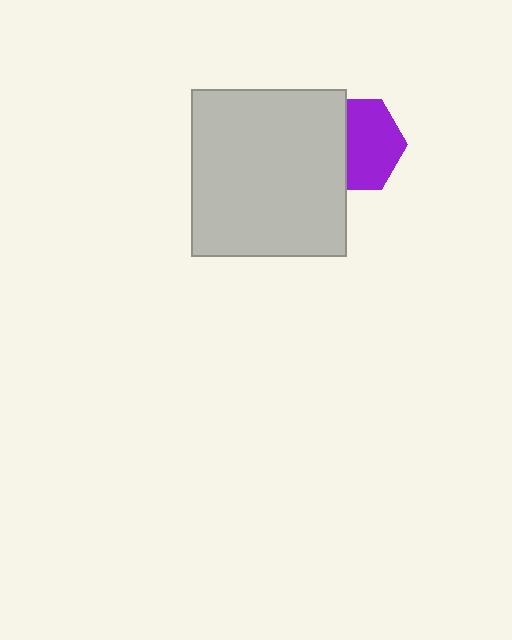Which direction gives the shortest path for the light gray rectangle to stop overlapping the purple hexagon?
Moving left gives the shortest separation.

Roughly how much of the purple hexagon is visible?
About half of it is visible (roughly 60%).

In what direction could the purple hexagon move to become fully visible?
The purple hexagon could move right. That would shift it out from behind the light gray rectangle entirely.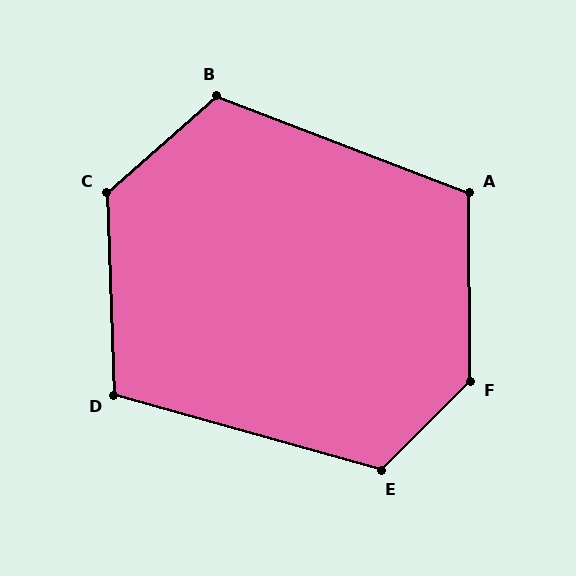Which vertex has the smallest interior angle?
D, at approximately 108 degrees.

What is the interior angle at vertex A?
Approximately 111 degrees (obtuse).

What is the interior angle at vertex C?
Approximately 129 degrees (obtuse).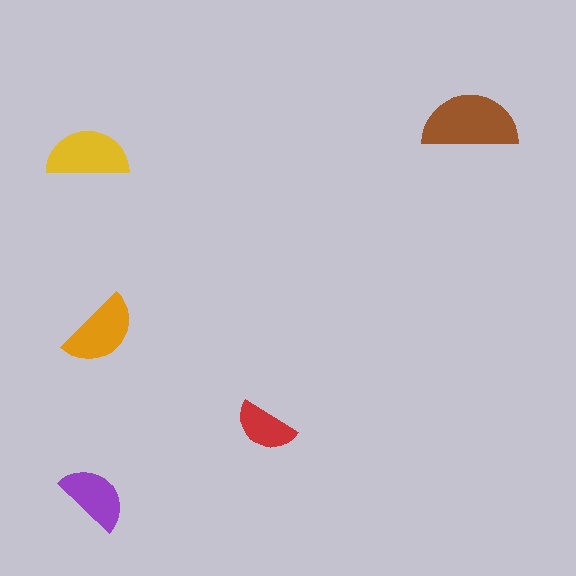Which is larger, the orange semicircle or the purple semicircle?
The orange one.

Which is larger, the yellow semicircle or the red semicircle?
The yellow one.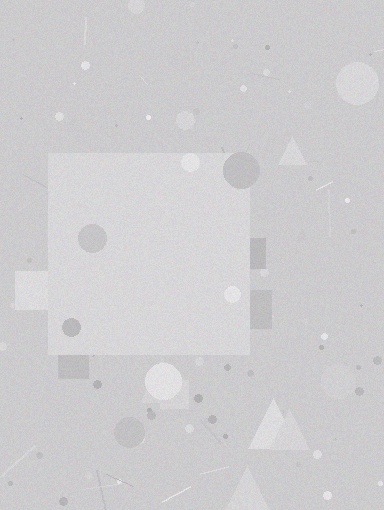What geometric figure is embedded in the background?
A square is embedded in the background.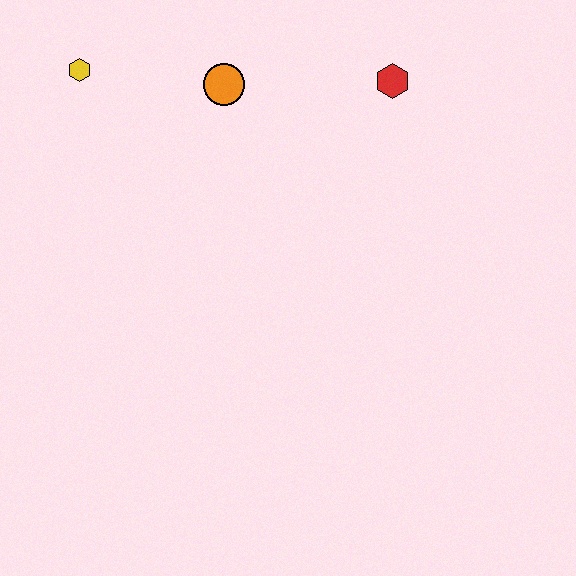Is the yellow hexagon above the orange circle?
Yes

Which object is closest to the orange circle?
The yellow hexagon is closest to the orange circle.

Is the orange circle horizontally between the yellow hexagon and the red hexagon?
Yes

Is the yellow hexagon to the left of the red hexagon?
Yes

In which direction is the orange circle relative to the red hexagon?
The orange circle is to the left of the red hexagon.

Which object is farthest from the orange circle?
The red hexagon is farthest from the orange circle.